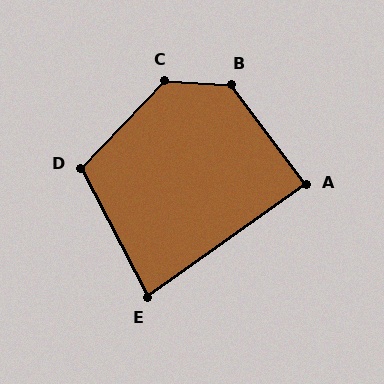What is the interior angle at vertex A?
Approximately 89 degrees (approximately right).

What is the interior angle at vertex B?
Approximately 130 degrees (obtuse).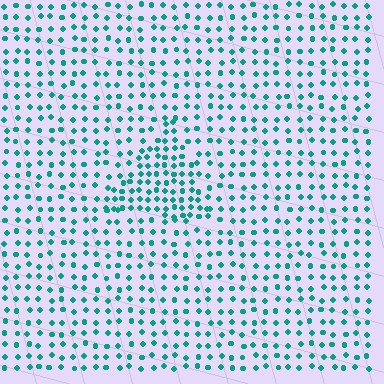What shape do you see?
I see a triangle.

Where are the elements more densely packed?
The elements are more densely packed inside the triangle boundary.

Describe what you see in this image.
The image contains small teal elements arranged at two different densities. A triangle-shaped region is visible where the elements are more densely packed than the surrounding area.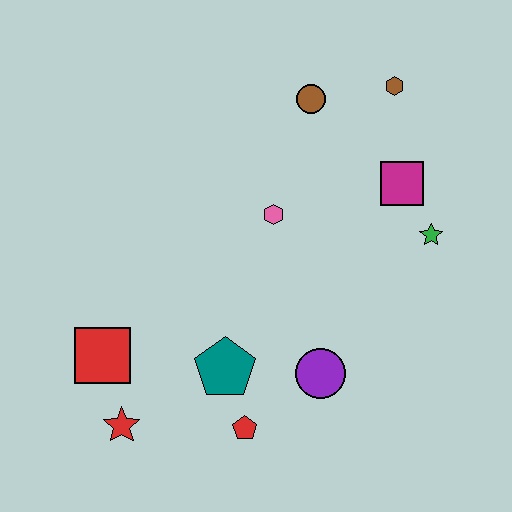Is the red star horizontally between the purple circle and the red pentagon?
No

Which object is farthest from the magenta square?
The red star is farthest from the magenta square.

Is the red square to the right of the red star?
No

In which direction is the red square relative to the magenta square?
The red square is to the left of the magenta square.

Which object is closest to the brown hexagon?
The brown circle is closest to the brown hexagon.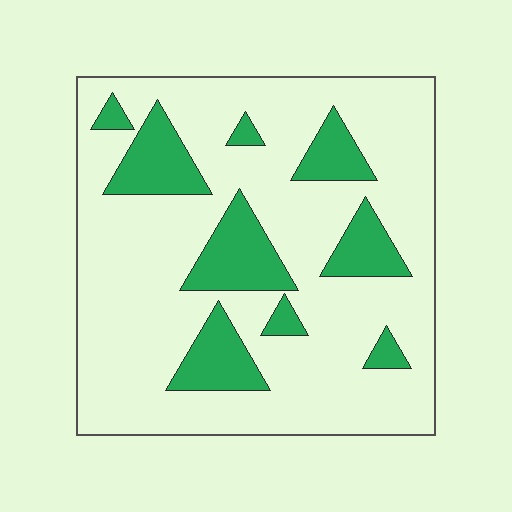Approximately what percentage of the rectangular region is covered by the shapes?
Approximately 20%.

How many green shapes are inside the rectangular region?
9.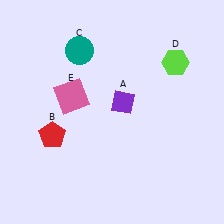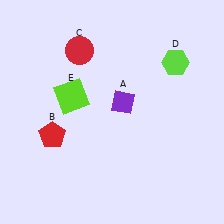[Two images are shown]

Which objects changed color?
C changed from teal to red. E changed from pink to lime.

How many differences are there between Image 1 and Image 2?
There are 2 differences between the two images.